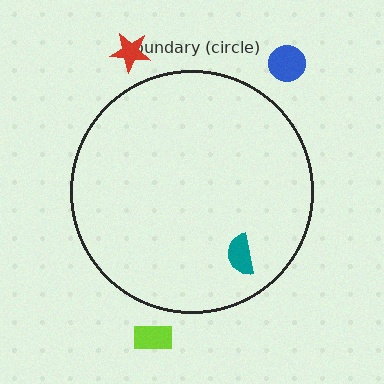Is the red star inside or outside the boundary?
Outside.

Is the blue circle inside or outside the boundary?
Outside.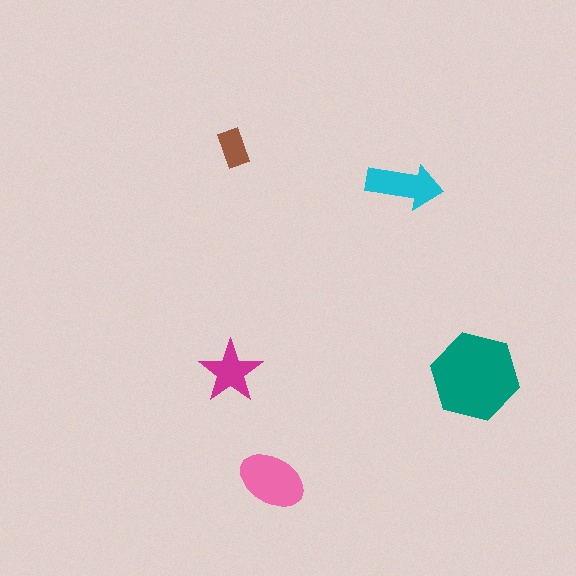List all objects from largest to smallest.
The teal hexagon, the pink ellipse, the cyan arrow, the magenta star, the brown rectangle.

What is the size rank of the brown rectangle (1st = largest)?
5th.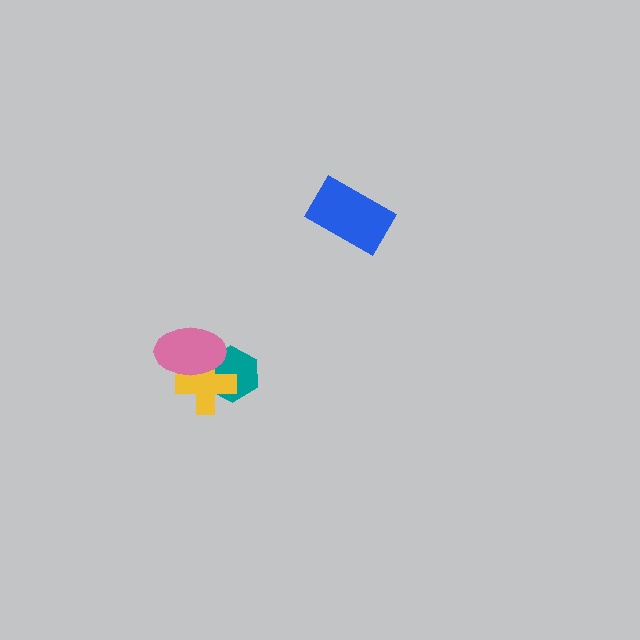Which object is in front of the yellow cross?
The pink ellipse is in front of the yellow cross.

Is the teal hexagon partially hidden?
Yes, it is partially covered by another shape.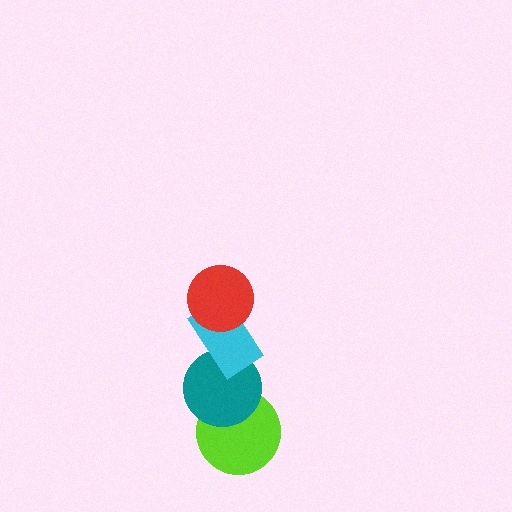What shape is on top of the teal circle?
The cyan rectangle is on top of the teal circle.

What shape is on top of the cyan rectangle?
The red circle is on top of the cyan rectangle.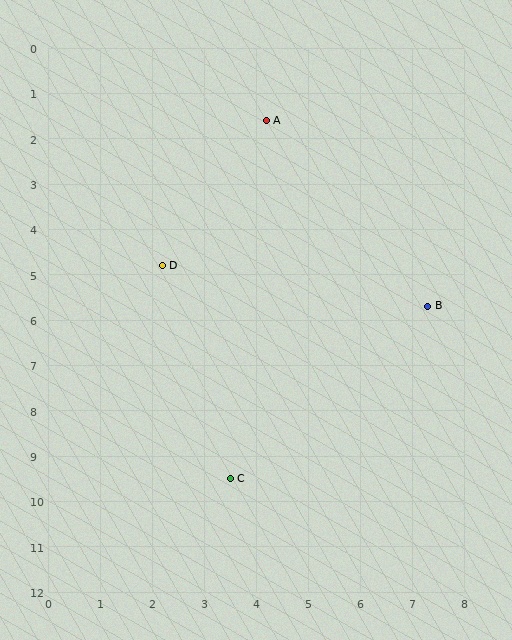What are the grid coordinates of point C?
Point C is at approximately (3.5, 9.5).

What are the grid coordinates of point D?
Point D is at approximately (2.2, 4.8).